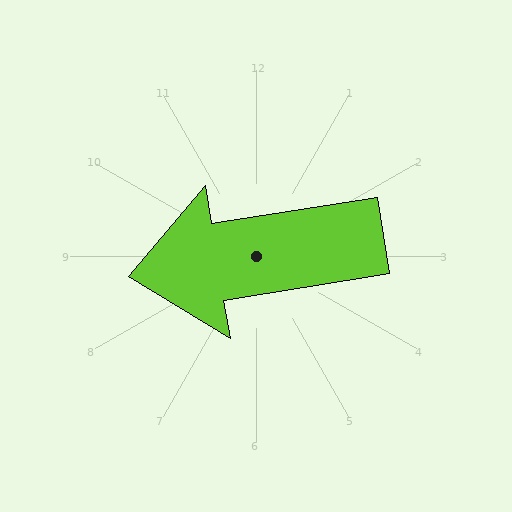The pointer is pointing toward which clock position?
Roughly 9 o'clock.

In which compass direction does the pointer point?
West.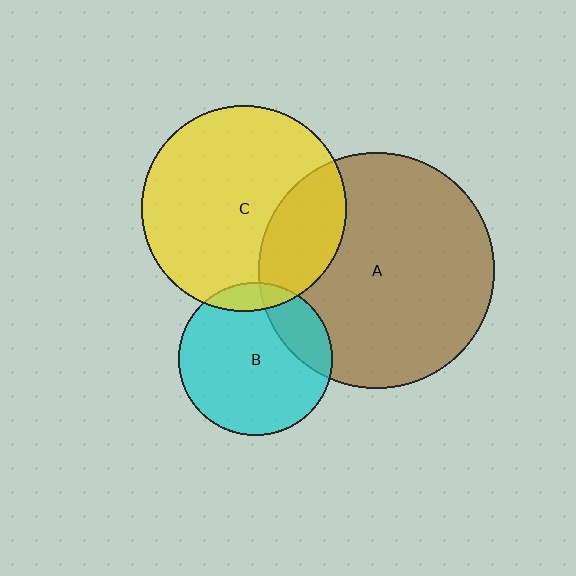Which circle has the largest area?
Circle A (brown).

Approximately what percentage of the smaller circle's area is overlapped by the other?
Approximately 20%.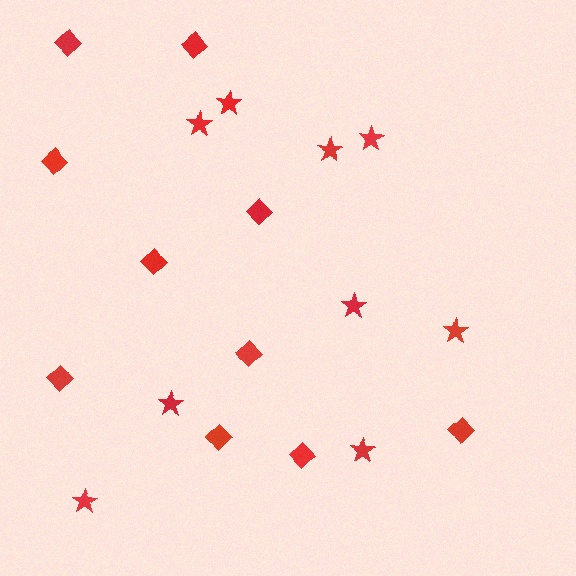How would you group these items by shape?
There are 2 groups: one group of diamonds (10) and one group of stars (9).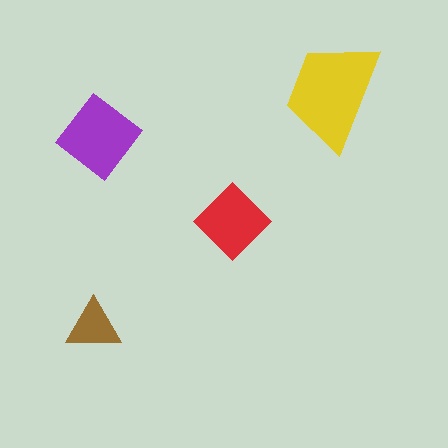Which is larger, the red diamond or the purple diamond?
The purple diamond.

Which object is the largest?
The yellow trapezoid.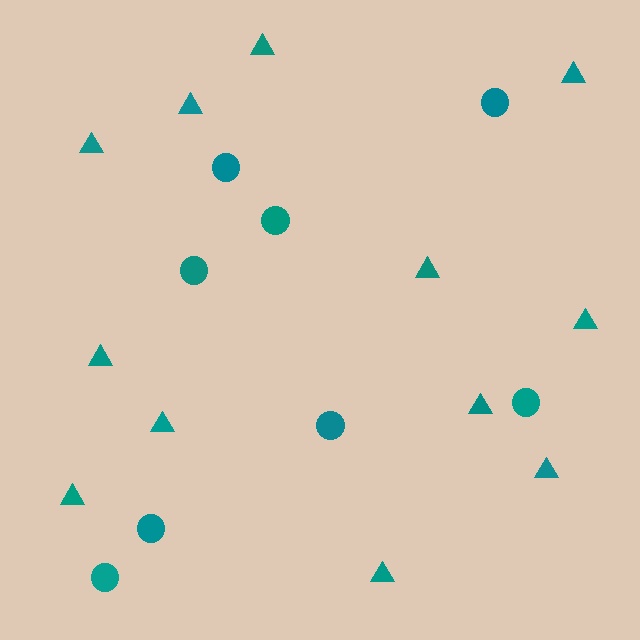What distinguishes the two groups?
There are 2 groups: one group of triangles (12) and one group of circles (8).